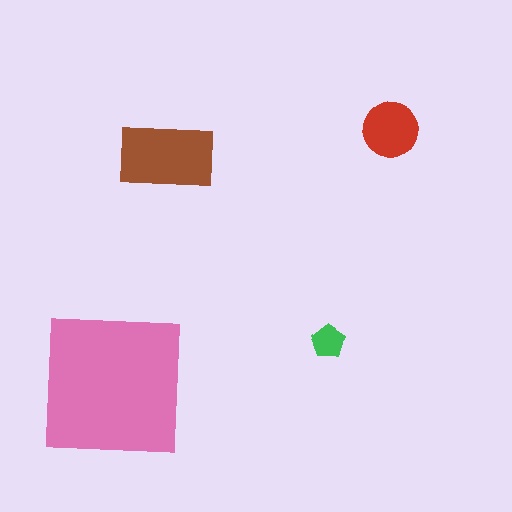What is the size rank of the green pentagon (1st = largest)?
4th.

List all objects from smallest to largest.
The green pentagon, the red circle, the brown rectangle, the pink square.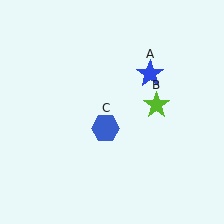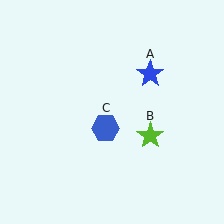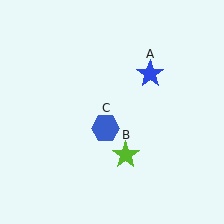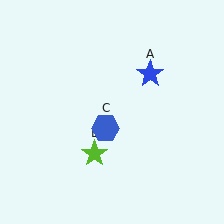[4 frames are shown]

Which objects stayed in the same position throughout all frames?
Blue star (object A) and blue hexagon (object C) remained stationary.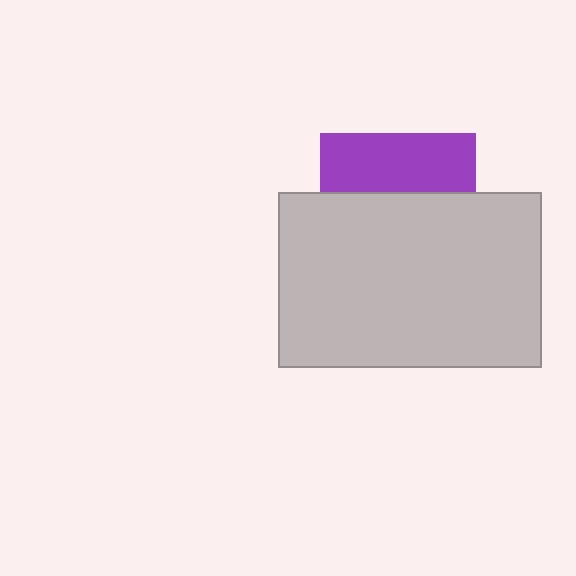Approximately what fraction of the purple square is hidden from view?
Roughly 63% of the purple square is hidden behind the light gray rectangle.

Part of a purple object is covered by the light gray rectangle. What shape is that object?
It is a square.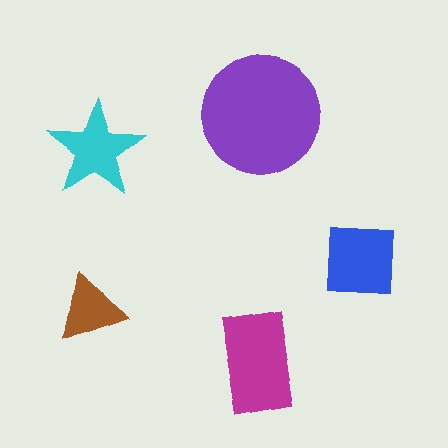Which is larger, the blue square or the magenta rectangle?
The magenta rectangle.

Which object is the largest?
The purple circle.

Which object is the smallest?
The brown triangle.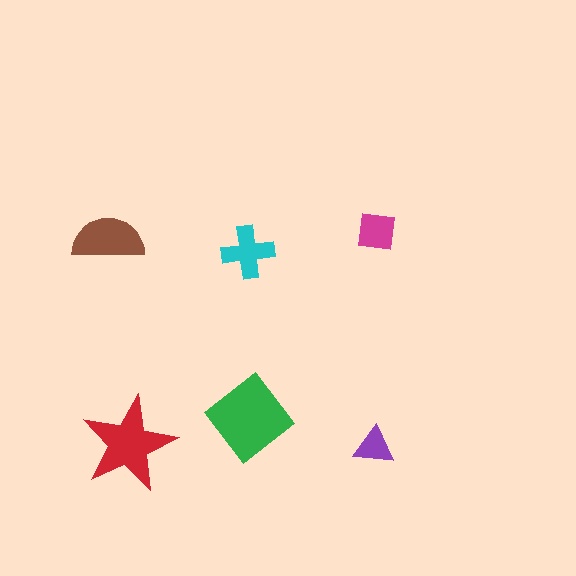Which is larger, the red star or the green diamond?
The green diamond.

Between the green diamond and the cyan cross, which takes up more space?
The green diamond.